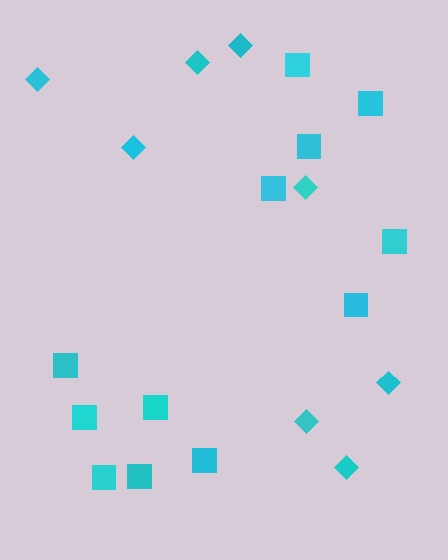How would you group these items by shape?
There are 2 groups: one group of diamonds (8) and one group of squares (12).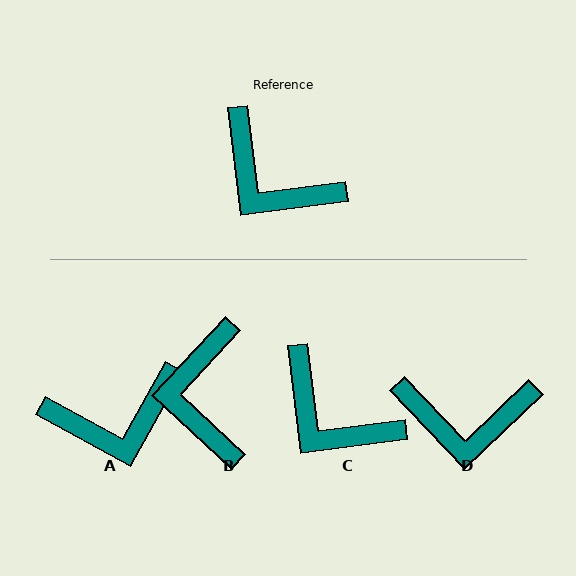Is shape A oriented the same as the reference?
No, it is off by about 54 degrees.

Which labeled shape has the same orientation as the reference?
C.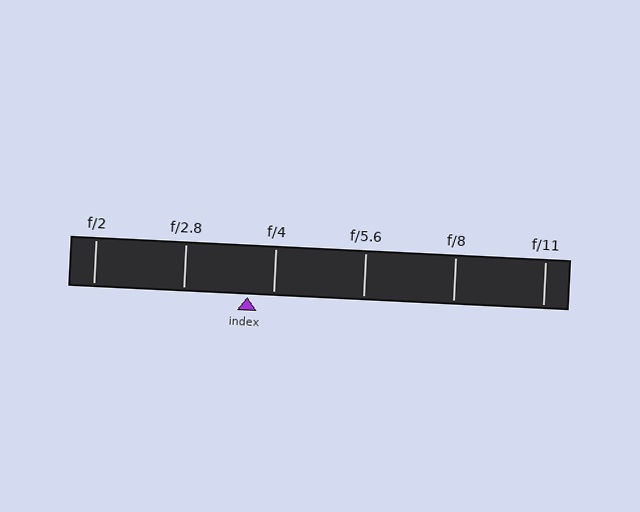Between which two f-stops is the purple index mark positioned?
The index mark is between f/2.8 and f/4.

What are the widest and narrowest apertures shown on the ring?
The widest aperture shown is f/2 and the narrowest is f/11.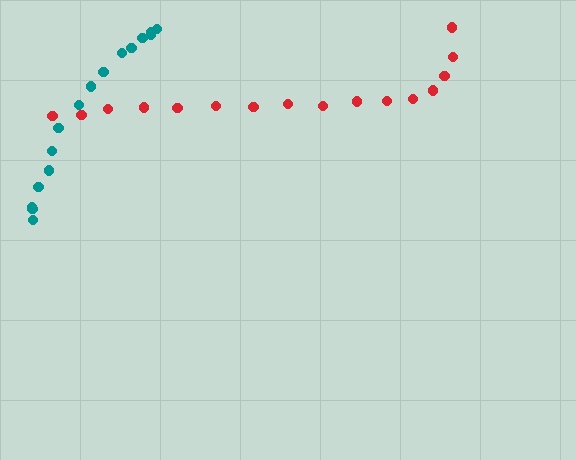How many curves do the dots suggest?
There are 2 distinct paths.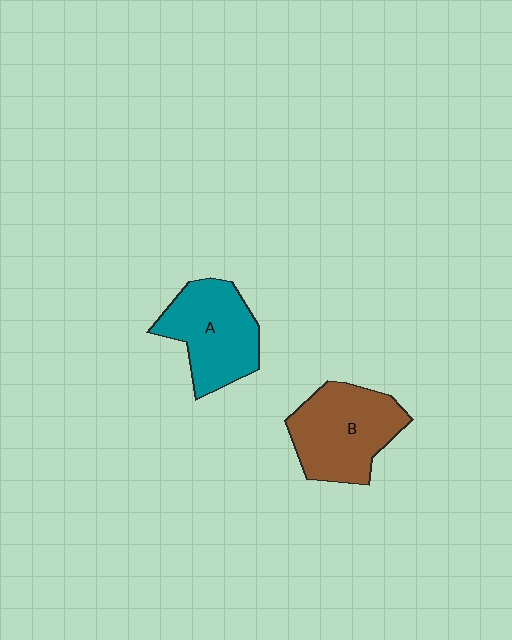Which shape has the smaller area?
Shape A (teal).